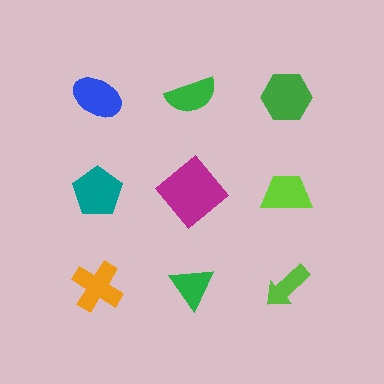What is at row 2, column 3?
A lime trapezoid.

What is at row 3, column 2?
A green triangle.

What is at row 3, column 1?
An orange cross.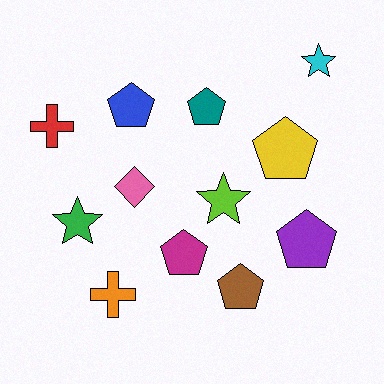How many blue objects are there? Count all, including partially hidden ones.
There is 1 blue object.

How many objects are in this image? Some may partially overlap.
There are 12 objects.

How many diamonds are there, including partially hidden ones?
There is 1 diamond.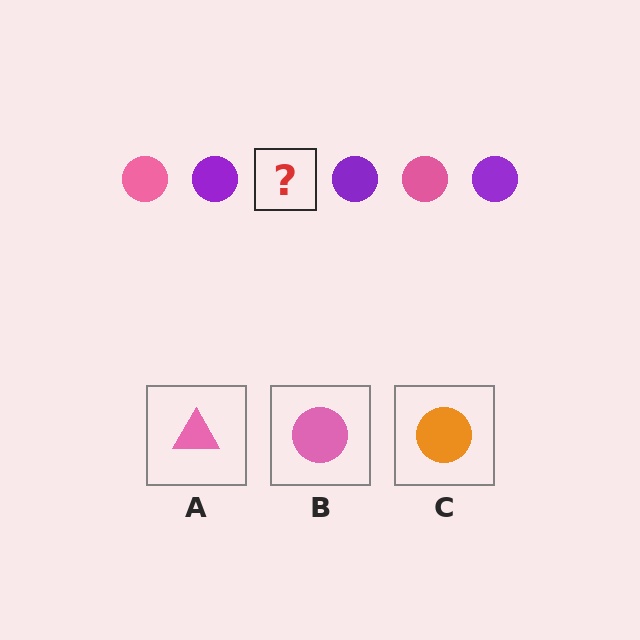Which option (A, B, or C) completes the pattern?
B.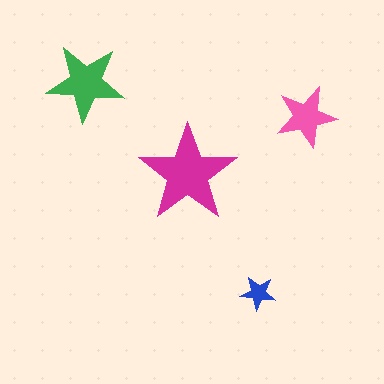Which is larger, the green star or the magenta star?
The magenta one.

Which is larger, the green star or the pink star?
The green one.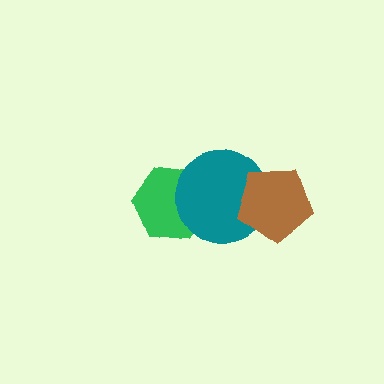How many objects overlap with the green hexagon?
1 object overlaps with the green hexagon.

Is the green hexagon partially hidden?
Yes, it is partially covered by another shape.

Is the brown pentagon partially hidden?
No, no other shape covers it.